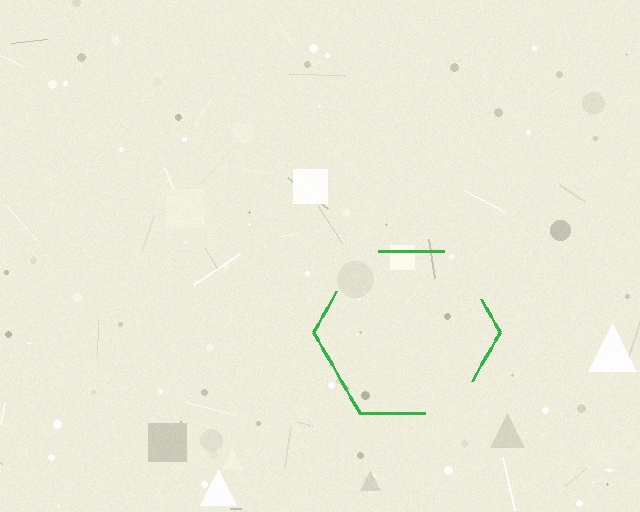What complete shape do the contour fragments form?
The contour fragments form a hexagon.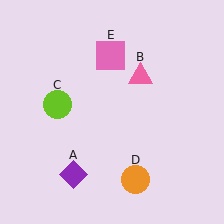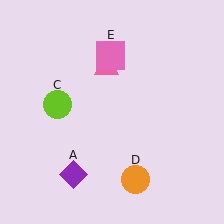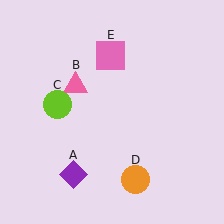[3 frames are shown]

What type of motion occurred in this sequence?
The pink triangle (object B) rotated counterclockwise around the center of the scene.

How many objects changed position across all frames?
1 object changed position: pink triangle (object B).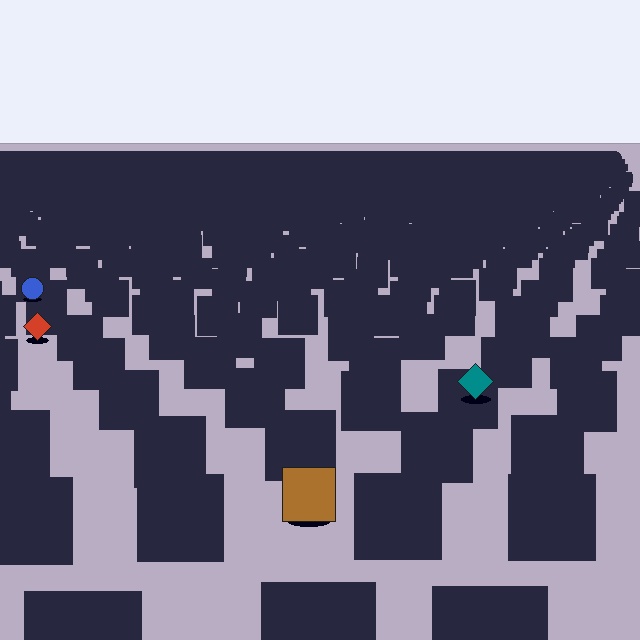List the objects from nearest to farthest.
From nearest to farthest: the brown square, the teal diamond, the red diamond, the blue circle.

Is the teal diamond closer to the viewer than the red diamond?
Yes. The teal diamond is closer — you can tell from the texture gradient: the ground texture is coarser near it.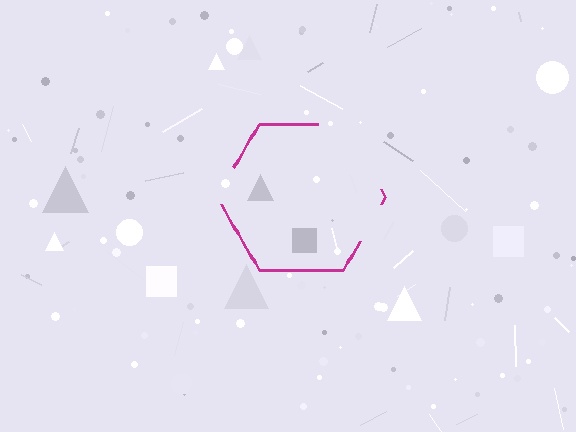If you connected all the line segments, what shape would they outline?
They would outline a hexagon.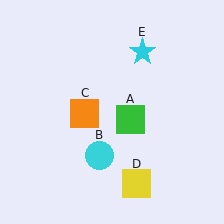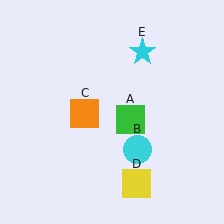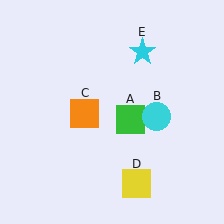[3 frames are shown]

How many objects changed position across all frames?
1 object changed position: cyan circle (object B).